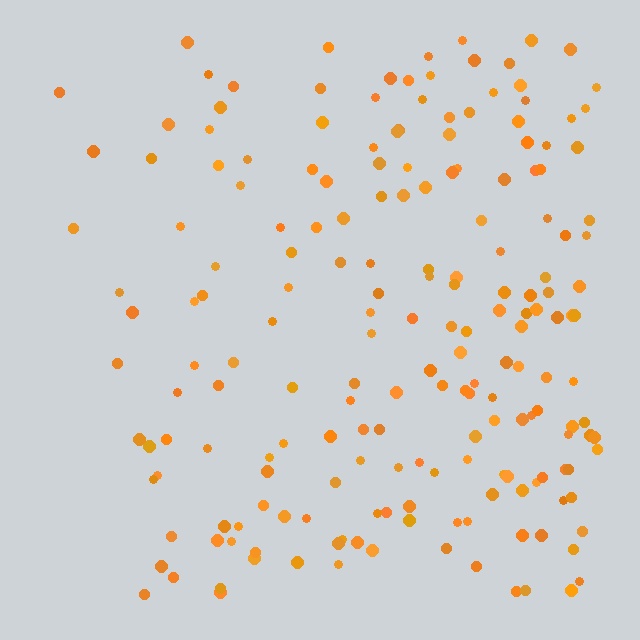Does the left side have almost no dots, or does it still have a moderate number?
Still a moderate number, just noticeably fewer than the right.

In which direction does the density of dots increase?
From left to right, with the right side densest.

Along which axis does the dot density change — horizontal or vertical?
Horizontal.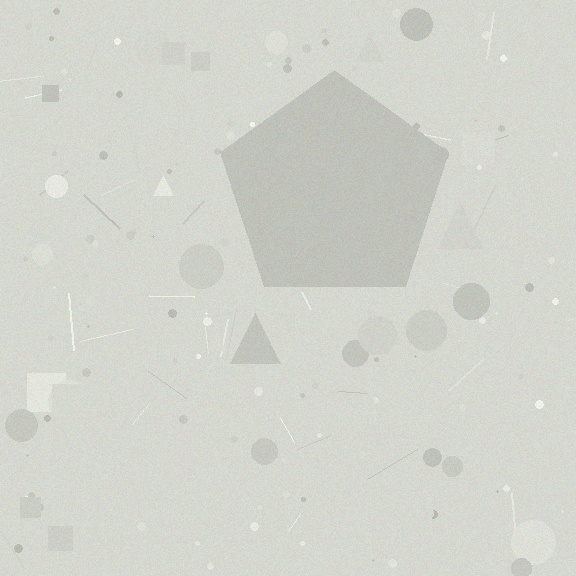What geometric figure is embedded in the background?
A pentagon is embedded in the background.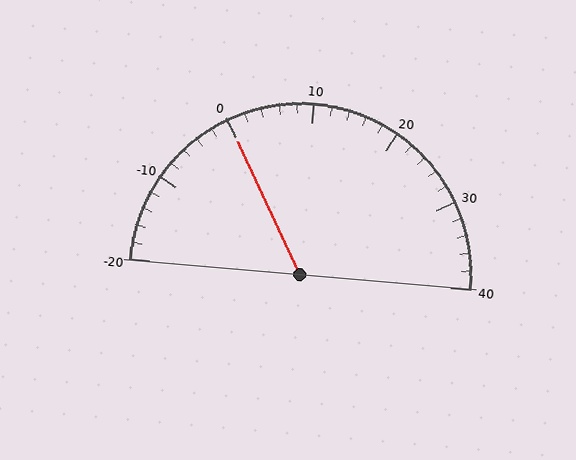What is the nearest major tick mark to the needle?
The nearest major tick mark is 0.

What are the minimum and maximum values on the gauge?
The gauge ranges from -20 to 40.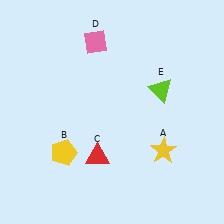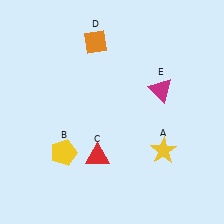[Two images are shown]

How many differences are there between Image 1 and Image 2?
There are 2 differences between the two images.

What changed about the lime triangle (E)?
In Image 1, E is lime. In Image 2, it changed to magenta.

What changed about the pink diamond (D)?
In Image 1, D is pink. In Image 2, it changed to orange.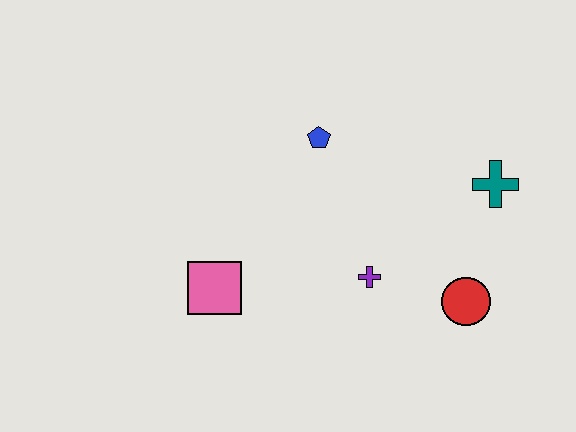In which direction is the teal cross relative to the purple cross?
The teal cross is to the right of the purple cross.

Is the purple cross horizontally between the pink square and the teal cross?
Yes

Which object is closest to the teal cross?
The red circle is closest to the teal cross.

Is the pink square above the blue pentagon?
No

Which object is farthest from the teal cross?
The pink square is farthest from the teal cross.